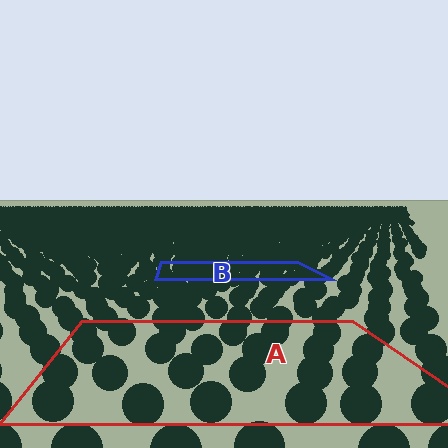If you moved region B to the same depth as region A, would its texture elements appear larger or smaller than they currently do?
They would appear larger. At a closer depth, the same texture elements are projected at a bigger on-screen size.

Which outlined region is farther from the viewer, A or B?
Region B is farther from the viewer — the texture elements inside it appear smaller and more densely packed.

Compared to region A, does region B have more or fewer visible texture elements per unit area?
Region B has more texture elements per unit area — they are packed more densely because it is farther away.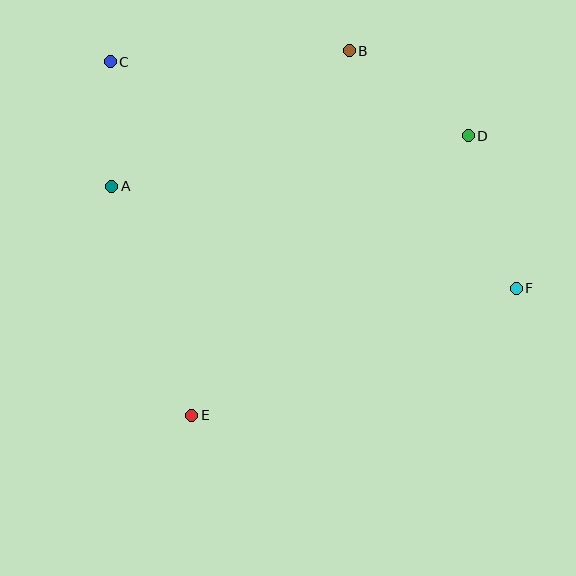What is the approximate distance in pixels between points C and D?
The distance between C and D is approximately 366 pixels.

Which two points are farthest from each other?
Points C and F are farthest from each other.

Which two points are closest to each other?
Points A and C are closest to each other.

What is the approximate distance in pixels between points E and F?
The distance between E and F is approximately 349 pixels.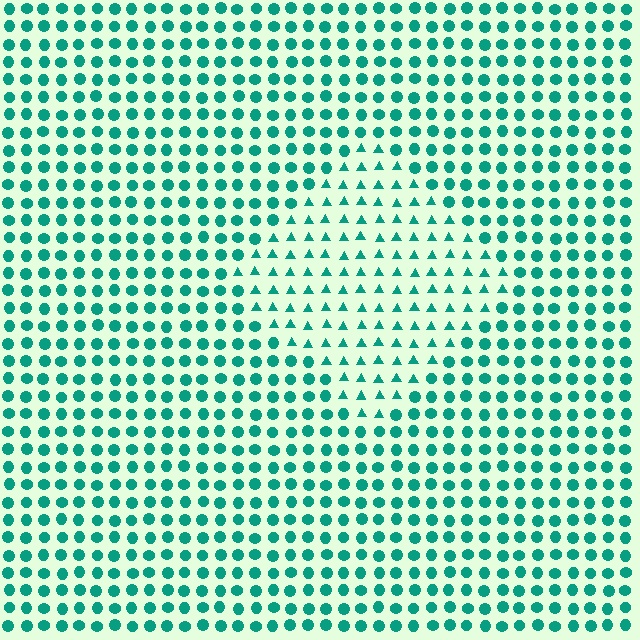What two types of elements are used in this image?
The image uses triangles inside the diamond region and circles outside it.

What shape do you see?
I see a diamond.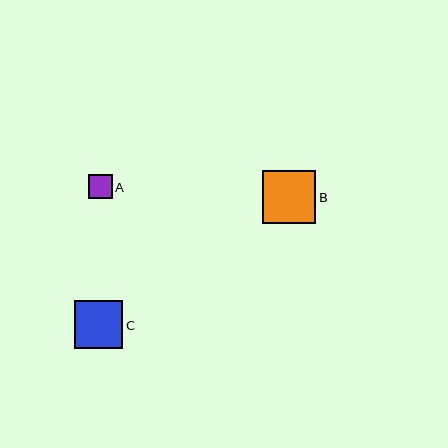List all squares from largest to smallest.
From largest to smallest: B, C, A.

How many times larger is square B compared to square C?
Square B is approximately 1.1 times the size of square C.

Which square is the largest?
Square B is the largest with a size of approximately 54 pixels.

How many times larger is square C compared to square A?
Square C is approximately 2.0 times the size of square A.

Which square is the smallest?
Square A is the smallest with a size of approximately 24 pixels.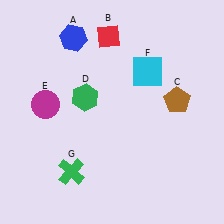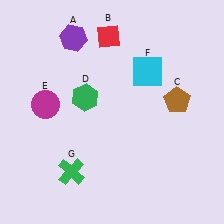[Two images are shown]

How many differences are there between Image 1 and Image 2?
There is 1 difference between the two images.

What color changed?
The hexagon (A) changed from blue in Image 1 to purple in Image 2.